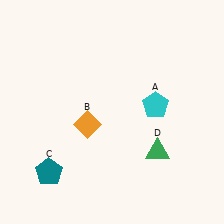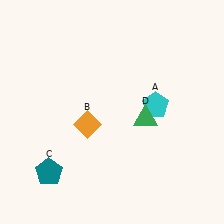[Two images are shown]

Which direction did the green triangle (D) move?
The green triangle (D) moved up.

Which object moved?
The green triangle (D) moved up.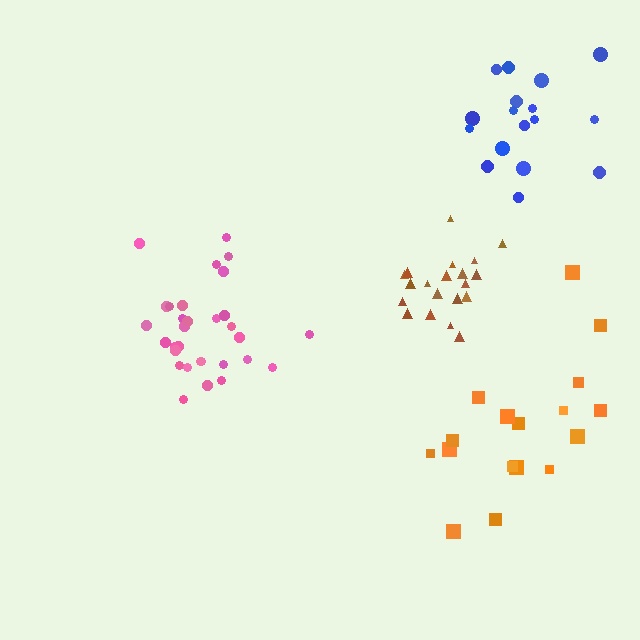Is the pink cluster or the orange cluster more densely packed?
Pink.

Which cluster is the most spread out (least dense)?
Blue.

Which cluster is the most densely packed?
Brown.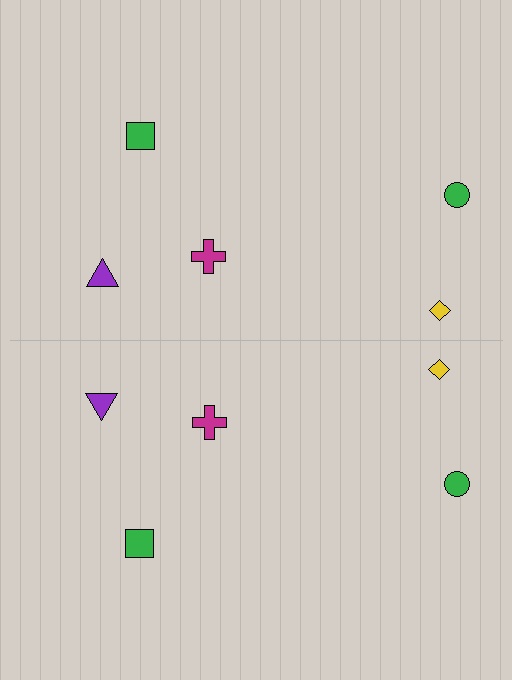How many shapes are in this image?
There are 10 shapes in this image.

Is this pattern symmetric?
Yes, this pattern has bilateral (reflection) symmetry.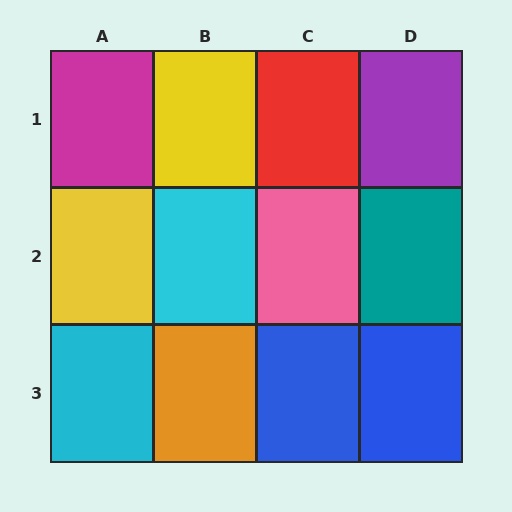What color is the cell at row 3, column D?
Blue.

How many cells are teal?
1 cell is teal.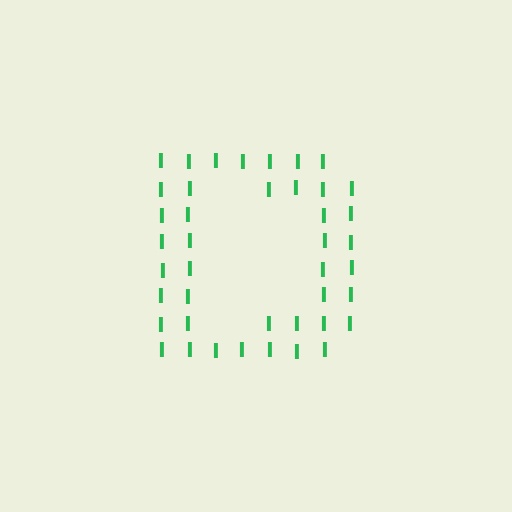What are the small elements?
The small elements are letter I's.